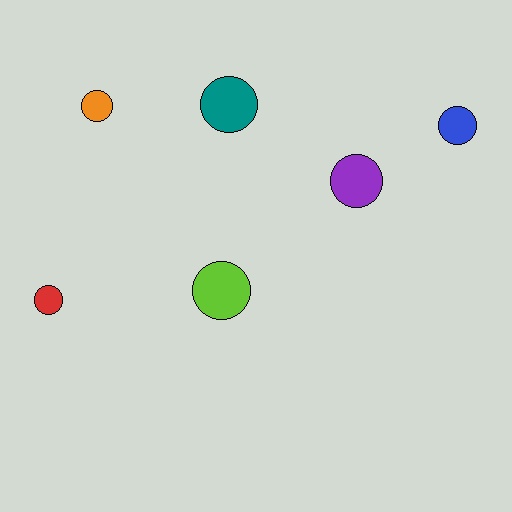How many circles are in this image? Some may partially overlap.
There are 6 circles.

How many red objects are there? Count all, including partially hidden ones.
There is 1 red object.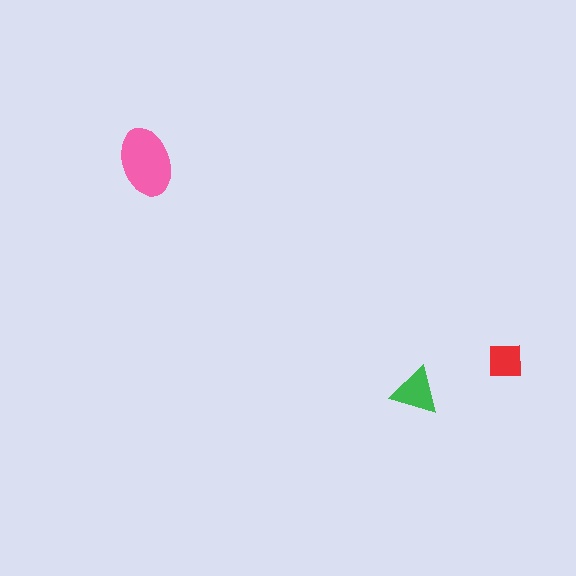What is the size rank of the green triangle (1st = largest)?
2nd.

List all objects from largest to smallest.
The pink ellipse, the green triangle, the red square.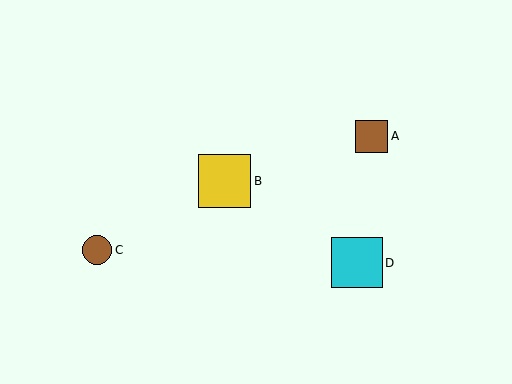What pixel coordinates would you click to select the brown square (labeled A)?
Click at (371, 137) to select the brown square A.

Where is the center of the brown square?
The center of the brown square is at (371, 137).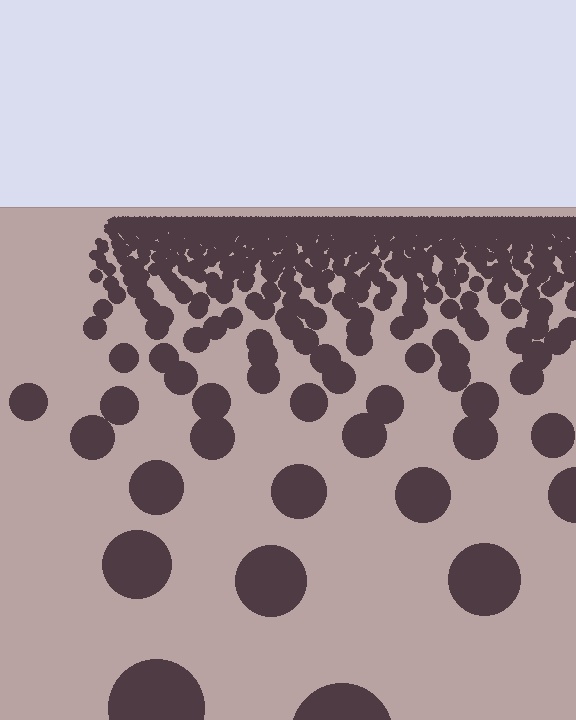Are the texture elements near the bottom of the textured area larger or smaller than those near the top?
Larger. Near the bottom, elements are closer to the viewer and appear at a bigger on-screen size.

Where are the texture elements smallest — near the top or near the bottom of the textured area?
Near the top.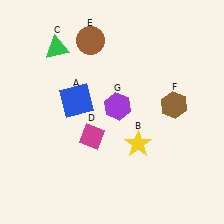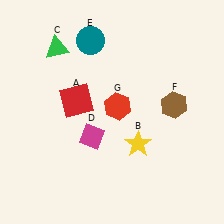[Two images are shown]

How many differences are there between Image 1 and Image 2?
There are 3 differences between the two images.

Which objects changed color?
A changed from blue to red. E changed from brown to teal. G changed from purple to red.